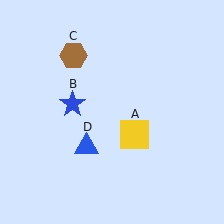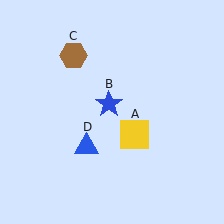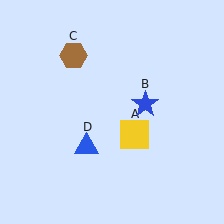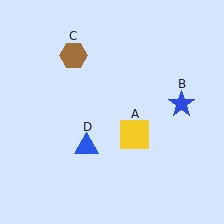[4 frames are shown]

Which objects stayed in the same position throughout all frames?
Yellow square (object A) and brown hexagon (object C) and blue triangle (object D) remained stationary.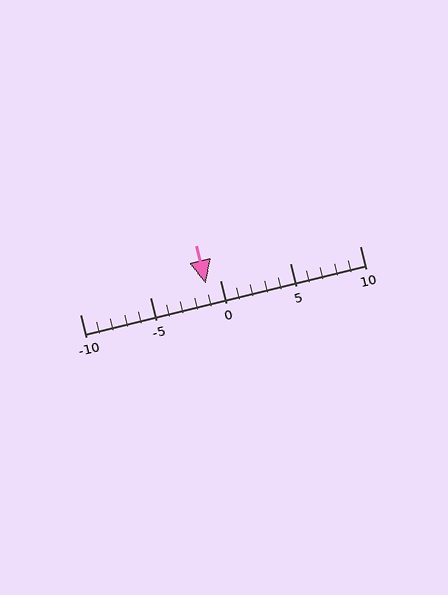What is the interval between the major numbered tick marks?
The major tick marks are spaced 5 units apart.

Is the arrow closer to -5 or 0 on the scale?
The arrow is closer to 0.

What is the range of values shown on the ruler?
The ruler shows values from -10 to 10.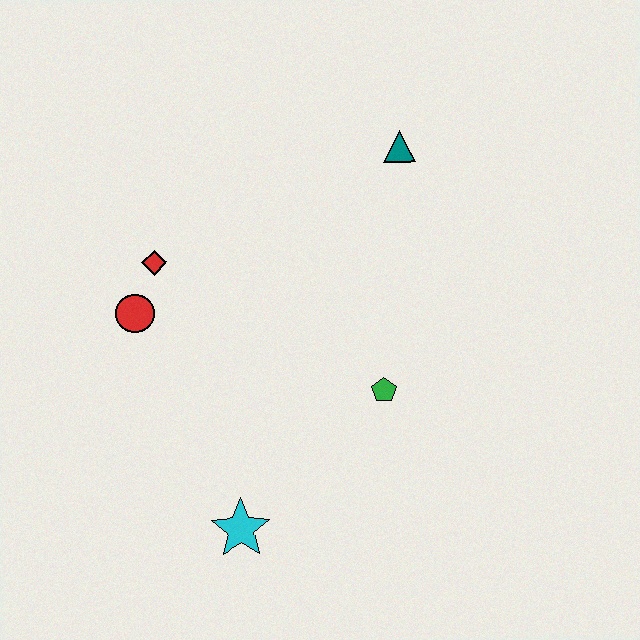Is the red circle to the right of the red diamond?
No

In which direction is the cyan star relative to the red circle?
The cyan star is below the red circle.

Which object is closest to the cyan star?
The green pentagon is closest to the cyan star.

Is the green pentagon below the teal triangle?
Yes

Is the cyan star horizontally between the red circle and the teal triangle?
Yes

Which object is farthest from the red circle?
The teal triangle is farthest from the red circle.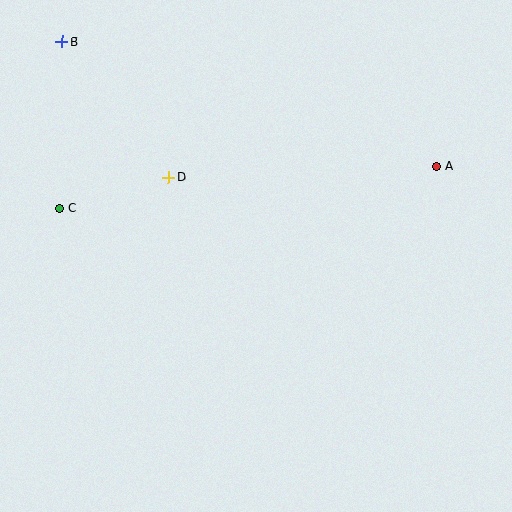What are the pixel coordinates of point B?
Point B is at (62, 42).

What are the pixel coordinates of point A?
Point A is at (437, 166).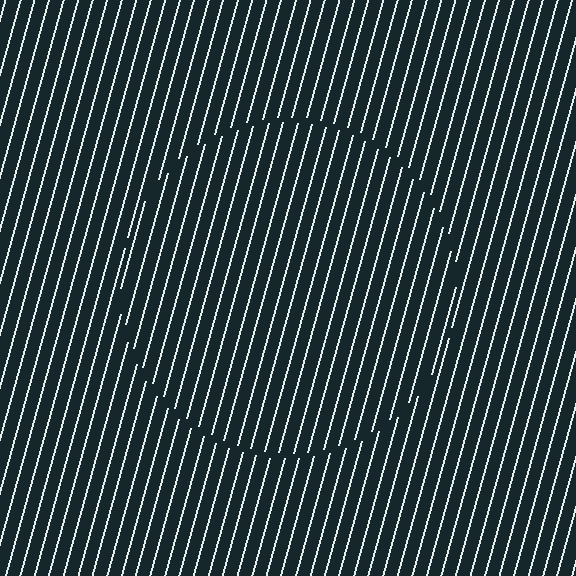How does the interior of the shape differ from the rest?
The interior of the shape contains the same grating, shifted by half a period — the contour is defined by the phase discontinuity where line-ends from the inner and outer gratings abut.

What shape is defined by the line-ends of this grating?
An illusory circle. The interior of the shape contains the same grating, shifted by half a period — the contour is defined by the phase discontinuity where line-ends from the inner and outer gratings abut.